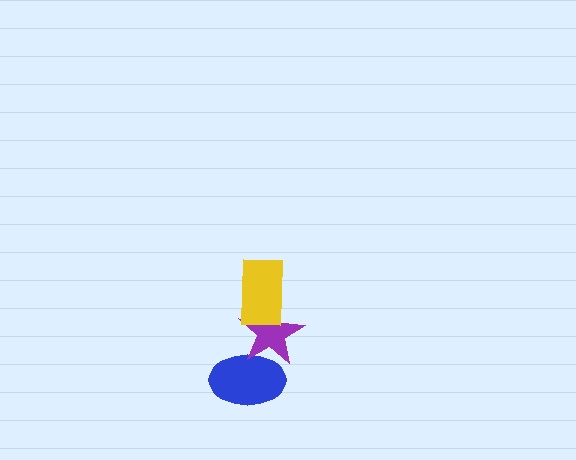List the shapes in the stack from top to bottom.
From top to bottom: the yellow rectangle, the purple star, the blue ellipse.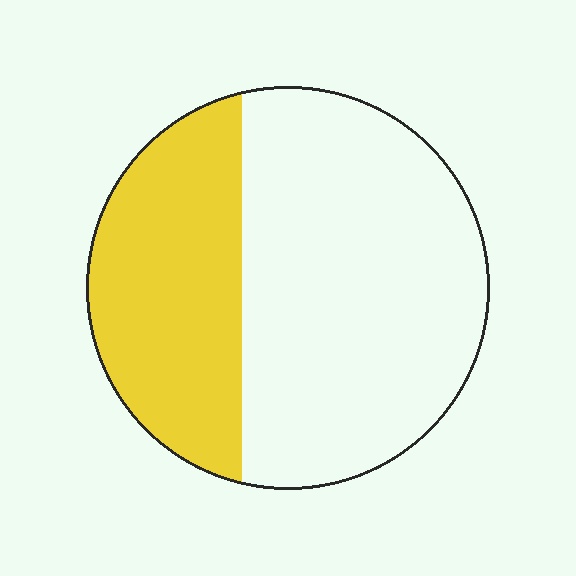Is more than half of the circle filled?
No.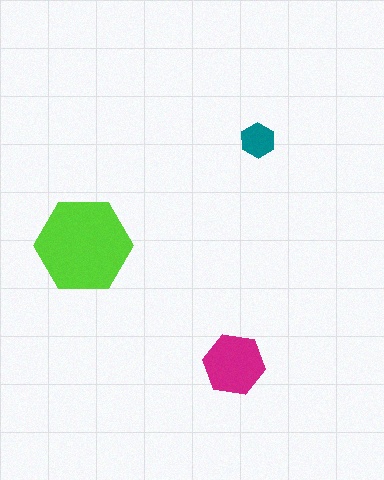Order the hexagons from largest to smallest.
the lime one, the magenta one, the teal one.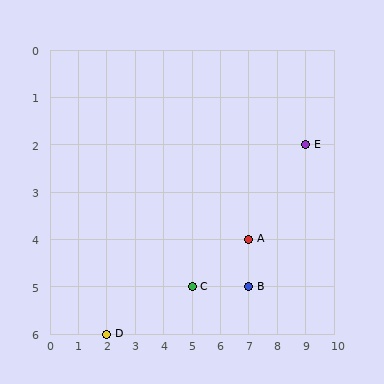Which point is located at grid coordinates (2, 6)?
Point D is at (2, 6).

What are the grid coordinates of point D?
Point D is at grid coordinates (2, 6).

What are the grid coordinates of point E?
Point E is at grid coordinates (9, 2).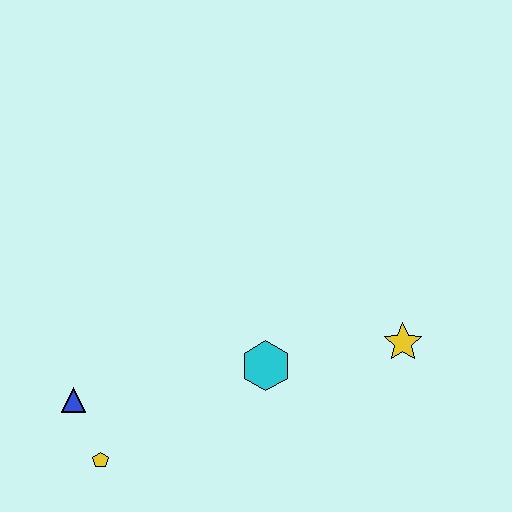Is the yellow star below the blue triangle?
No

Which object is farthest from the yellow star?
The blue triangle is farthest from the yellow star.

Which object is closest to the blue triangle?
The yellow pentagon is closest to the blue triangle.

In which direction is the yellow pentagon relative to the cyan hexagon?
The yellow pentagon is to the left of the cyan hexagon.